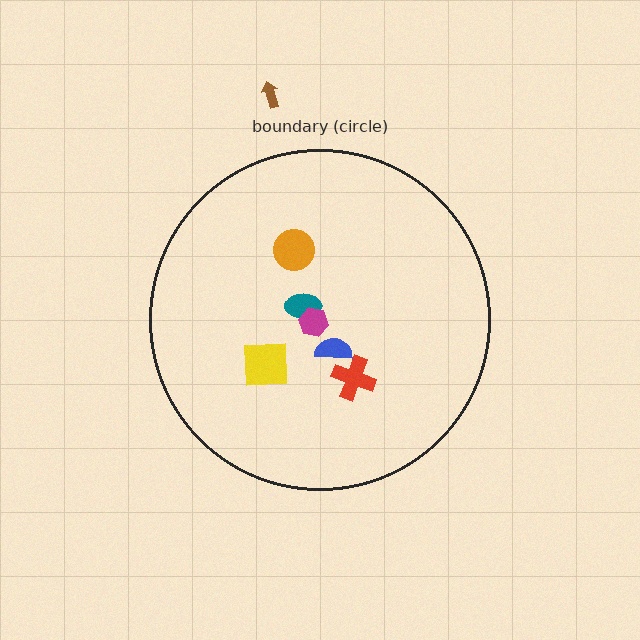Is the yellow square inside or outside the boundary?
Inside.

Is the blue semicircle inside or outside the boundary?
Inside.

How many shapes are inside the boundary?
6 inside, 1 outside.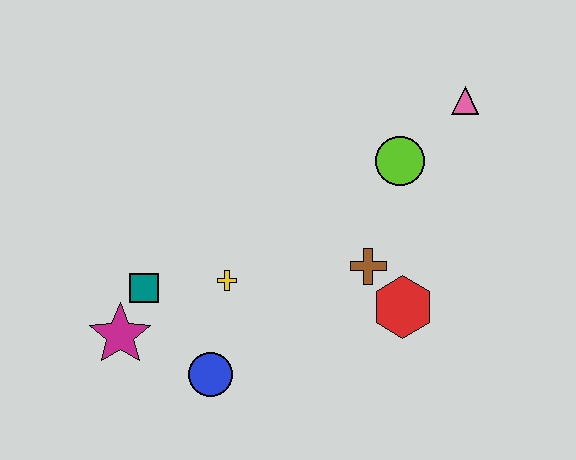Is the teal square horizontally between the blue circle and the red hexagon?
No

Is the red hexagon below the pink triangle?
Yes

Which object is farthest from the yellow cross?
The pink triangle is farthest from the yellow cross.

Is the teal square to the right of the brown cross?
No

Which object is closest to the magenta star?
The teal square is closest to the magenta star.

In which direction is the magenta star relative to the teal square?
The magenta star is below the teal square.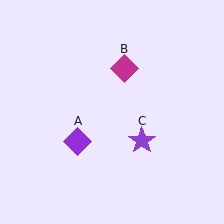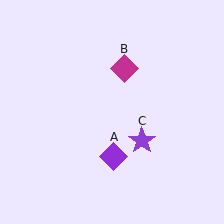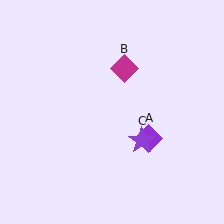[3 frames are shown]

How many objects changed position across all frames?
1 object changed position: purple diamond (object A).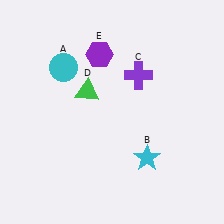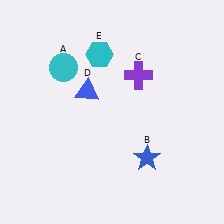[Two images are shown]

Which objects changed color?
B changed from cyan to blue. D changed from green to blue. E changed from purple to cyan.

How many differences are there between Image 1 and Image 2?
There are 3 differences between the two images.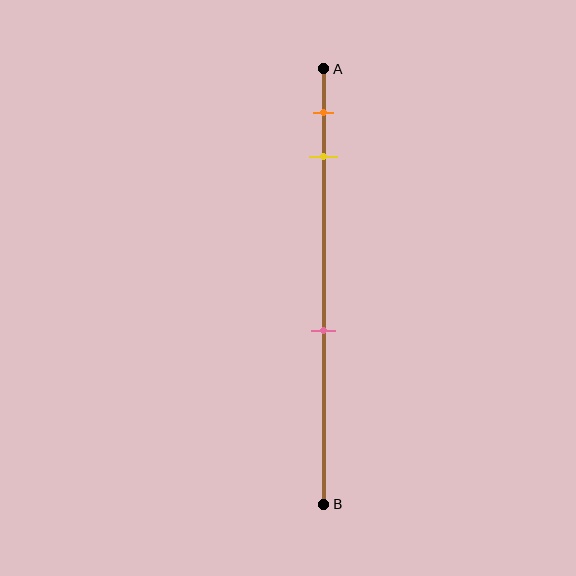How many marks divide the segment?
There are 3 marks dividing the segment.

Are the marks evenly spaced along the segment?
No, the marks are not evenly spaced.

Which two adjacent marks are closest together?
The orange and yellow marks are the closest adjacent pair.